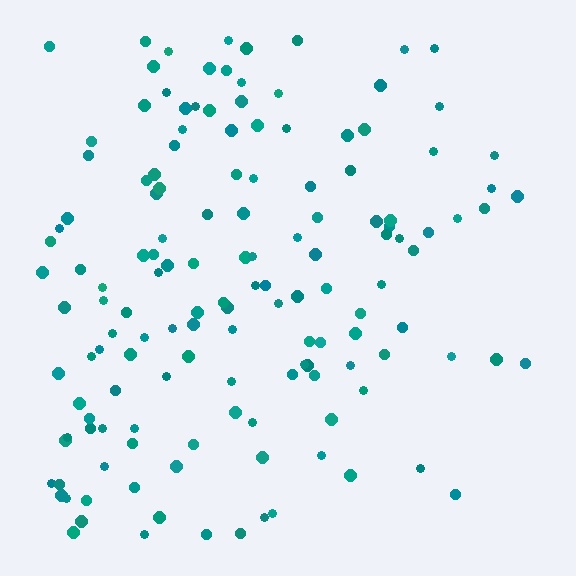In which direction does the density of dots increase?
From right to left, with the left side densest.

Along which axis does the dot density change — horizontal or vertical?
Horizontal.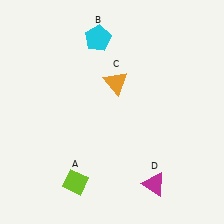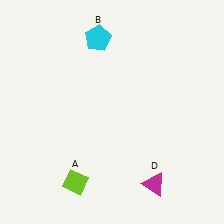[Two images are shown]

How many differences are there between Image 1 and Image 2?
There is 1 difference between the two images.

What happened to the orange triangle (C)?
The orange triangle (C) was removed in Image 2. It was in the top-right area of Image 1.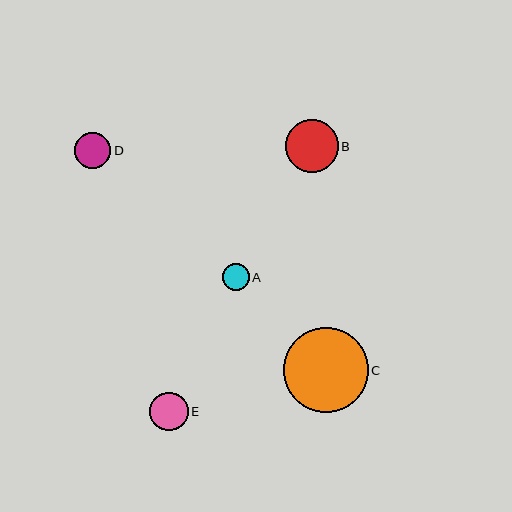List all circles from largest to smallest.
From largest to smallest: C, B, E, D, A.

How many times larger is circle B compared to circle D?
Circle B is approximately 1.5 times the size of circle D.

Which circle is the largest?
Circle C is the largest with a size of approximately 85 pixels.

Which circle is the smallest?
Circle A is the smallest with a size of approximately 27 pixels.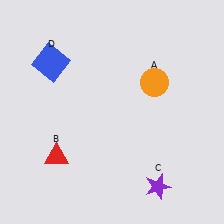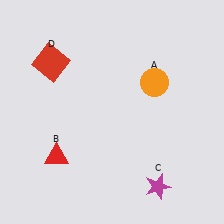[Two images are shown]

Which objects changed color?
C changed from purple to magenta. D changed from blue to red.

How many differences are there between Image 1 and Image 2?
There are 2 differences between the two images.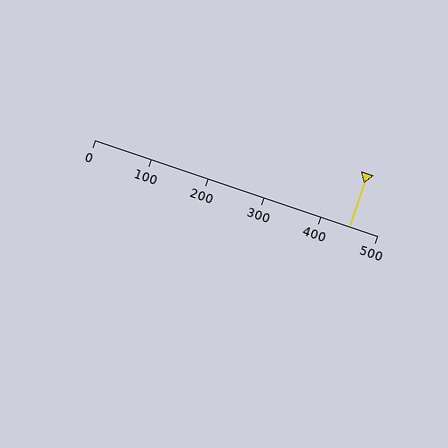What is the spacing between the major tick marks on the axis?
The major ticks are spaced 100 apart.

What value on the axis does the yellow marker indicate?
The marker indicates approximately 450.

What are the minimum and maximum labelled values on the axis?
The axis runs from 0 to 500.